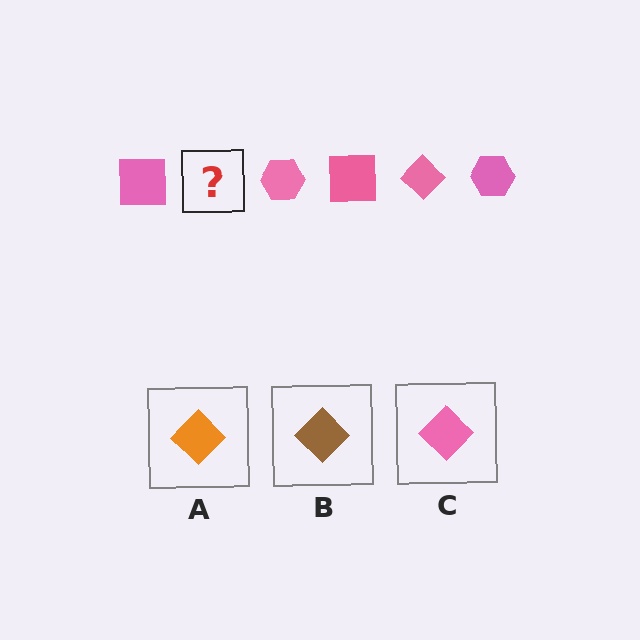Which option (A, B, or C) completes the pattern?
C.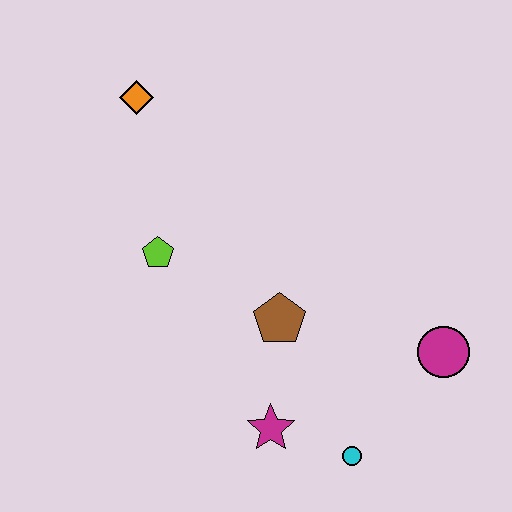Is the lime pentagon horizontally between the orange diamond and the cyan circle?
Yes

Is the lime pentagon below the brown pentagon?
No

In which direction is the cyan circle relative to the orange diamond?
The cyan circle is below the orange diamond.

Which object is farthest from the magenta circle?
The orange diamond is farthest from the magenta circle.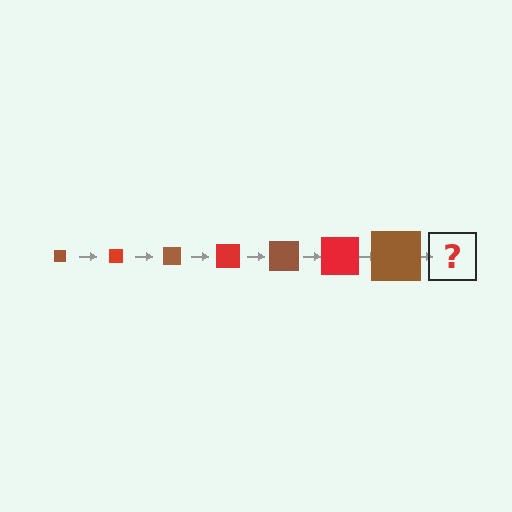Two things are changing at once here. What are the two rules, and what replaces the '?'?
The two rules are that the square grows larger each step and the color cycles through brown and red. The '?' should be a red square, larger than the previous one.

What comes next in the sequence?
The next element should be a red square, larger than the previous one.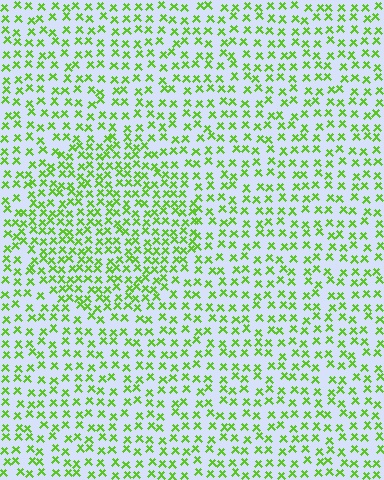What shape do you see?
I see a circle.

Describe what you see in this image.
The image contains small lime elements arranged at two different densities. A circle-shaped region is visible where the elements are more densely packed than the surrounding area.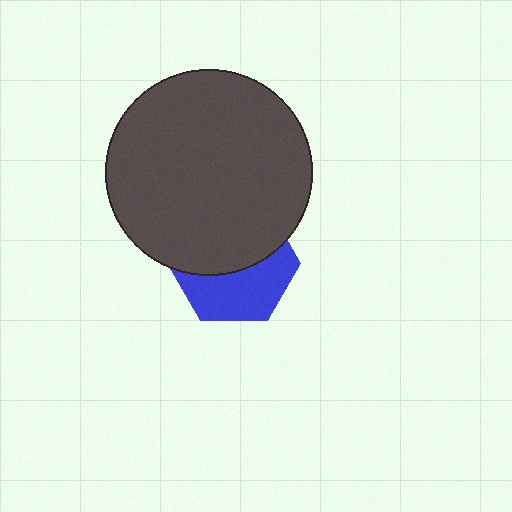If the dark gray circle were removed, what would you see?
You would see the complete blue hexagon.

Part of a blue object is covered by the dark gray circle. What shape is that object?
It is a hexagon.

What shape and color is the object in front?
The object in front is a dark gray circle.